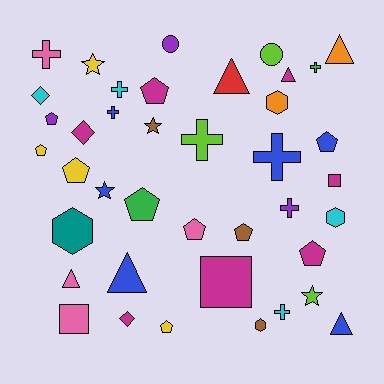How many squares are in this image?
There are 3 squares.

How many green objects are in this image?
There are 2 green objects.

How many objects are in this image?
There are 40 objects.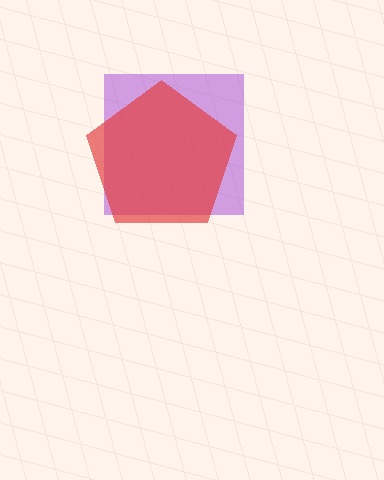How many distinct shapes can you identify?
There are 2 distinct shapes: a purple square, a red pentagon.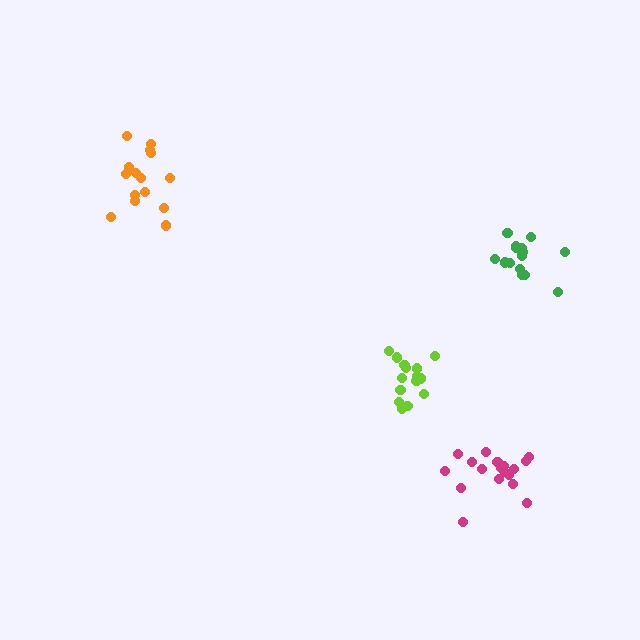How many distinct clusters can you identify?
There are 4 distinct clusters.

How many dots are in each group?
Group 1: 16 dots, Group 2: 15 dots, Group 3: 15 dots, Group 4: 18 dots (64 total).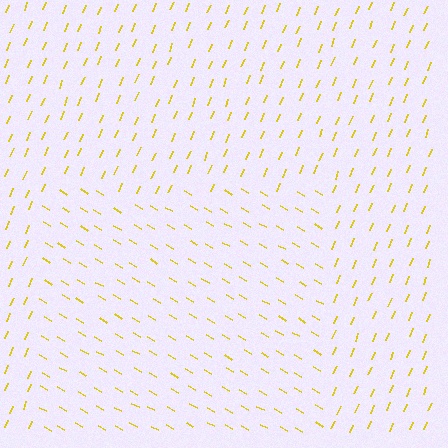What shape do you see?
I see a rectangle.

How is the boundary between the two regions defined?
The boundary is defined purely by a change in line orientation (approximately 83 degrees difference). All lines are the same color and thickness.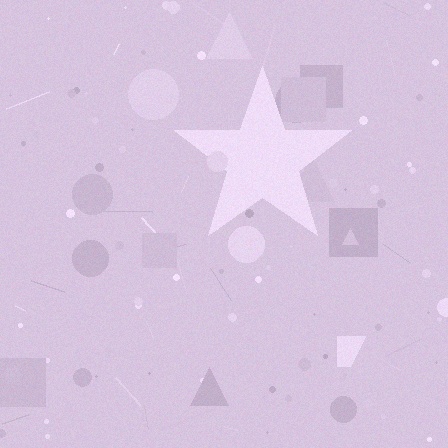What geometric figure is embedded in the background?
A star is embedded in the background.